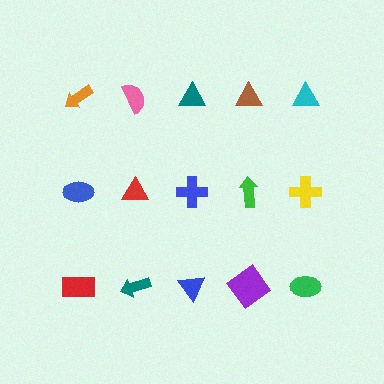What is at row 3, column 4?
A purple diamond.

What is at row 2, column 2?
A red triangle.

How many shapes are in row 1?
5 shapes.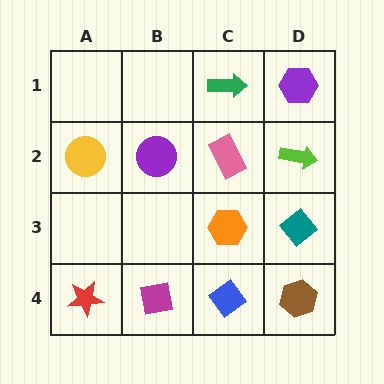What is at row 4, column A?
A red star.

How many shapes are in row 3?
2 shapes.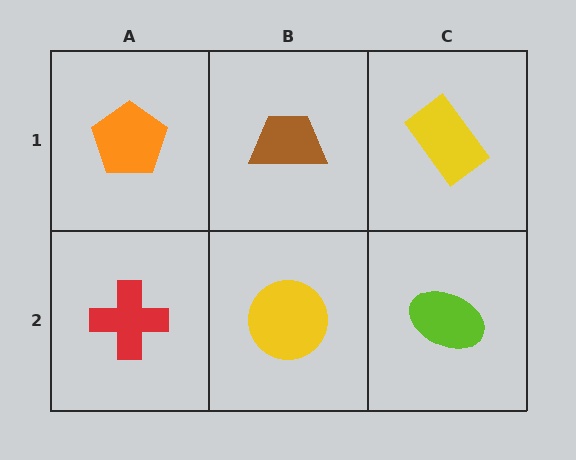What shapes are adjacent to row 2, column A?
An orange pentagon (row 1, column A), a yellow circle (row 2, column B).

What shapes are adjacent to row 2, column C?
A yellow rectangle (row 1, column C), a yellow circle (row 2, column B).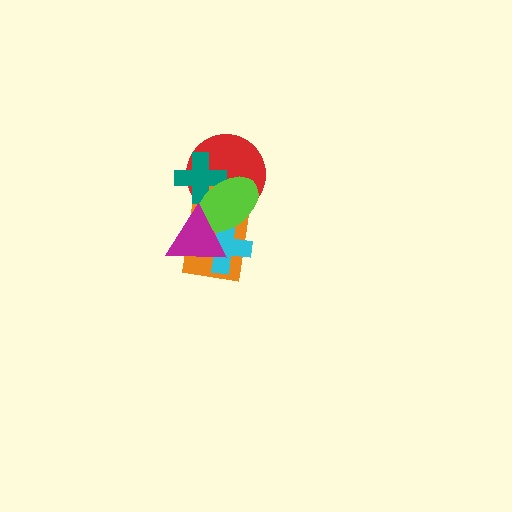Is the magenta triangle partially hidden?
No, no other shape covers it.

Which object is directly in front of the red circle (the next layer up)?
The orange rectangle is directly in front of the red circle.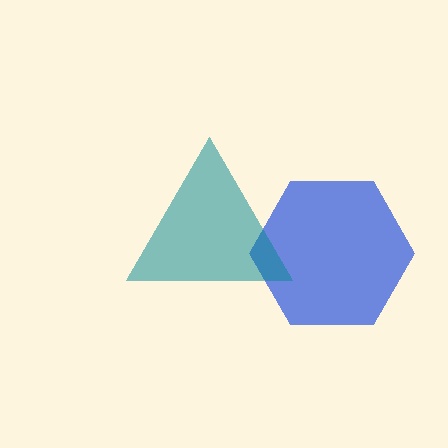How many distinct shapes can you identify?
There are 2 distinct shapes: a blue hexagon, a teal triangle.